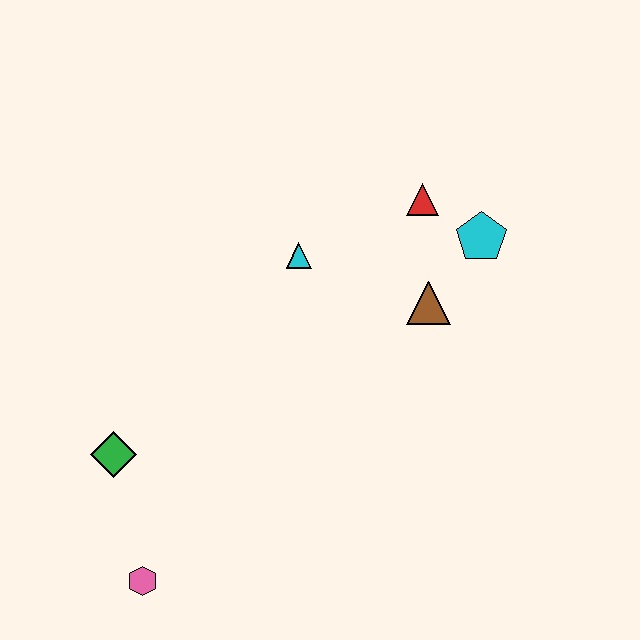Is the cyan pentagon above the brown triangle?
Yes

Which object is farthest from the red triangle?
The pink hexagon is farthest from the red triangle.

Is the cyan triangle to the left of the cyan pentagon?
Yes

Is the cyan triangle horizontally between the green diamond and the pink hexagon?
No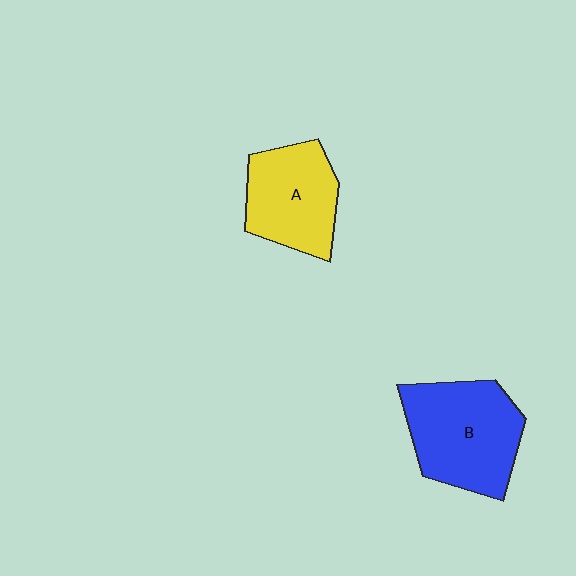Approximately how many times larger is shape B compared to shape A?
Approximately 1.3 times.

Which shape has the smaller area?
Shape A (yellow).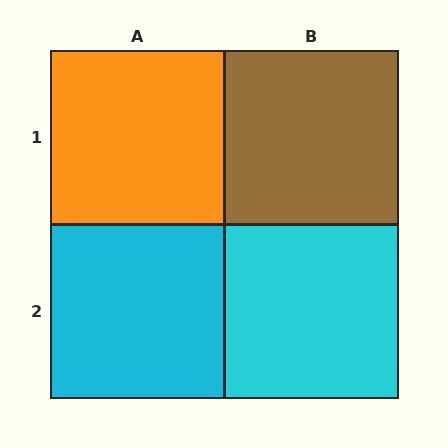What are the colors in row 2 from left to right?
Cyan, cyan.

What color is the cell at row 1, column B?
Brown.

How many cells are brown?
1 cell is brown.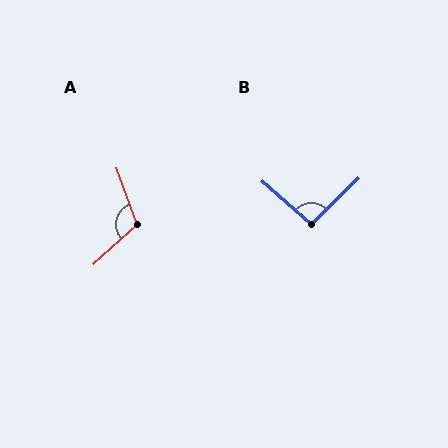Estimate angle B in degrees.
Approximately 94 degrees.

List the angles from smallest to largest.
B (94°), A (113°).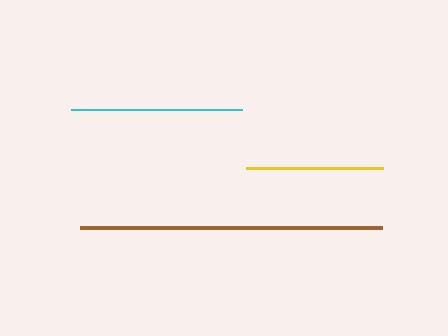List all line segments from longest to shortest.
From longest to shortest: brown, cyan, yellow.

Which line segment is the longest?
The brown line is the longest at approximately 302 pixels.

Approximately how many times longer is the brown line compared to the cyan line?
The brown line is approximately 1.8 times the length of the cyan line.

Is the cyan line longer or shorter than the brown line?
The brown line is longer than the cyan line.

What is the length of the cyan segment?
The cyan segment is approximately 171 pixels long.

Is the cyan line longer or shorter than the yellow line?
The cyan line is longer than the yellow line.